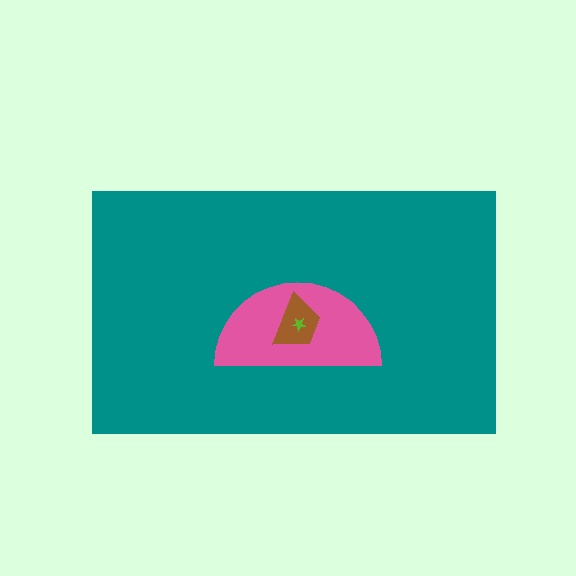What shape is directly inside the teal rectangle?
The pink semicircle.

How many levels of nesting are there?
4.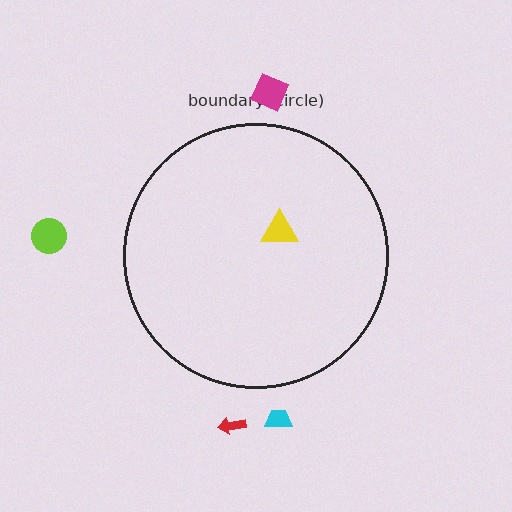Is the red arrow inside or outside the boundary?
Outside.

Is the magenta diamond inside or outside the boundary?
Outside.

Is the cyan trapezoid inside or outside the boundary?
Outside.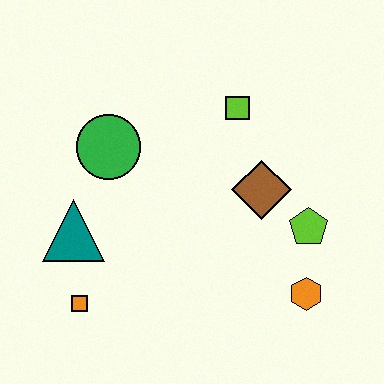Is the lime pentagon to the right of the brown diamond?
Yes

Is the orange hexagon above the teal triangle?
No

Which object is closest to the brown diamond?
The lime pentagon is closest to the brown diamond.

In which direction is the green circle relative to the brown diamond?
The green circle is to the left of the brown diamond.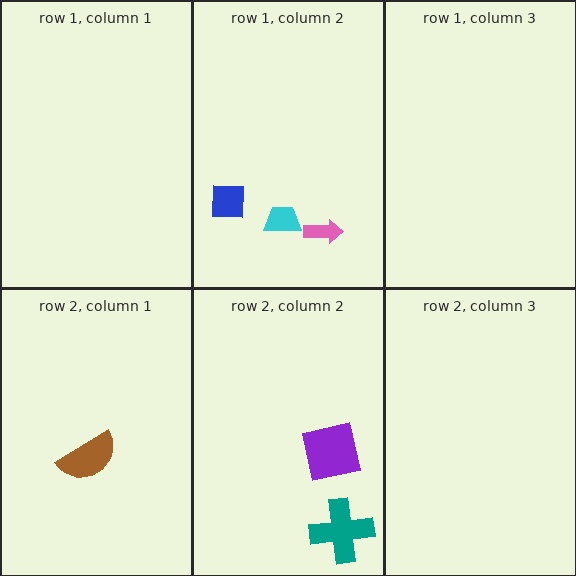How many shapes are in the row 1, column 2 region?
3.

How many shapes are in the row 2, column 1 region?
1.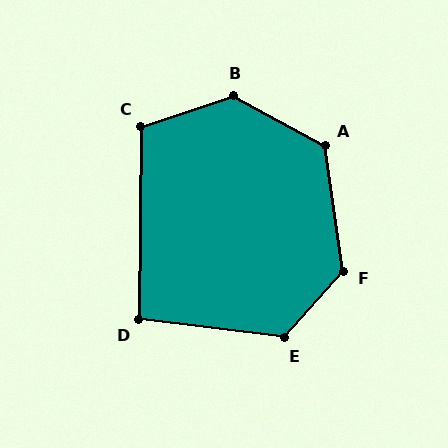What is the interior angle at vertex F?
Approximately 130 degrees (obtuse).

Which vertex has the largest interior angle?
B, at approximately 134 degrees.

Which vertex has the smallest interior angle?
D, at approximately 96 degrees.